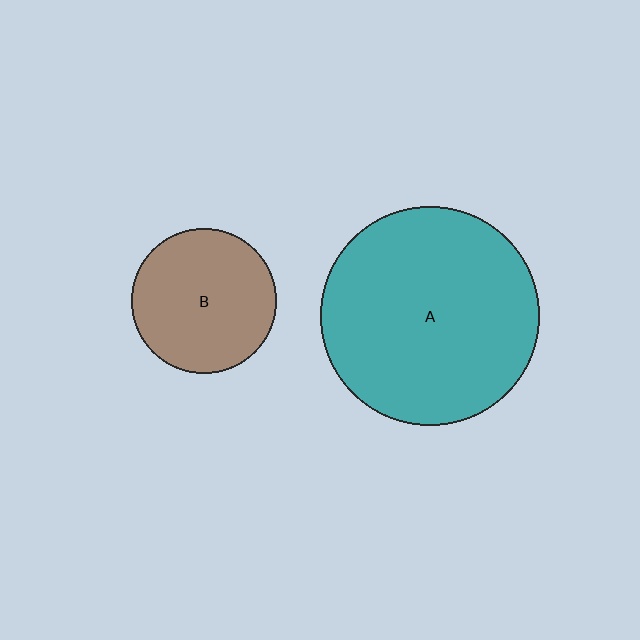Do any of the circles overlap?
No, none of the circles overlap.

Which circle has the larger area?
Circle A (teal).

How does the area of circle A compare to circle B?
Approximately 2.3 times.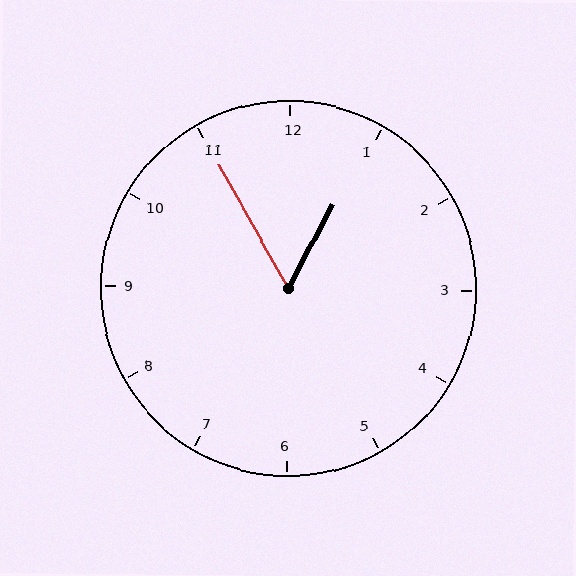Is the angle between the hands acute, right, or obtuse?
It is acute.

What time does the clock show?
12:55.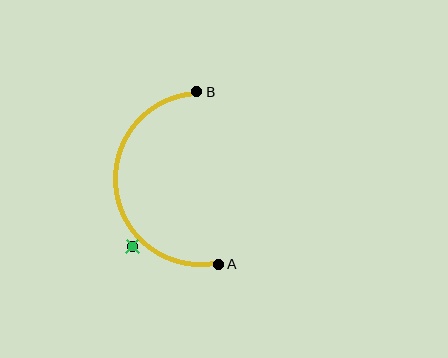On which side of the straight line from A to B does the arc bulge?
The arc bulges to the left of the straight line connecting A and B.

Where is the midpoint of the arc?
The arc midpoint is the point on the curve farthest from the straight line joining A and B. It sits to the left of that line.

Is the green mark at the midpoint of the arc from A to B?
No — the green mark does not lie on the arc at all. It sits slightly outside the curve.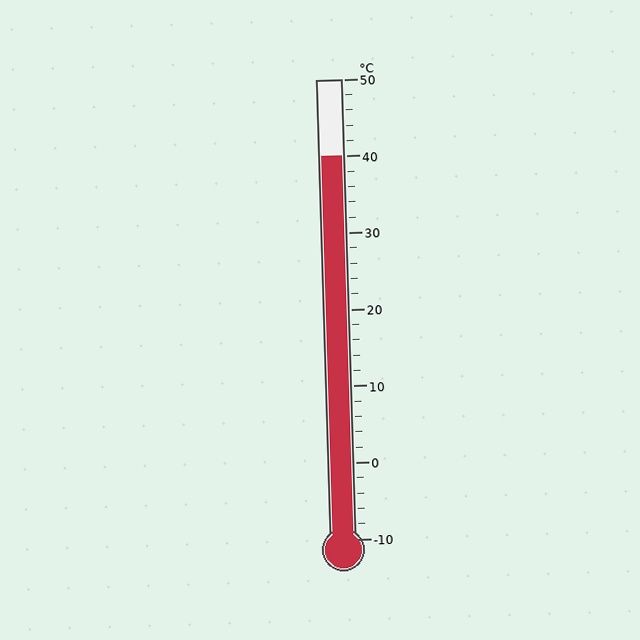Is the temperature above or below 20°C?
The temperature is above 20°C.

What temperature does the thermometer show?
The thermometer shows approximately 40°C.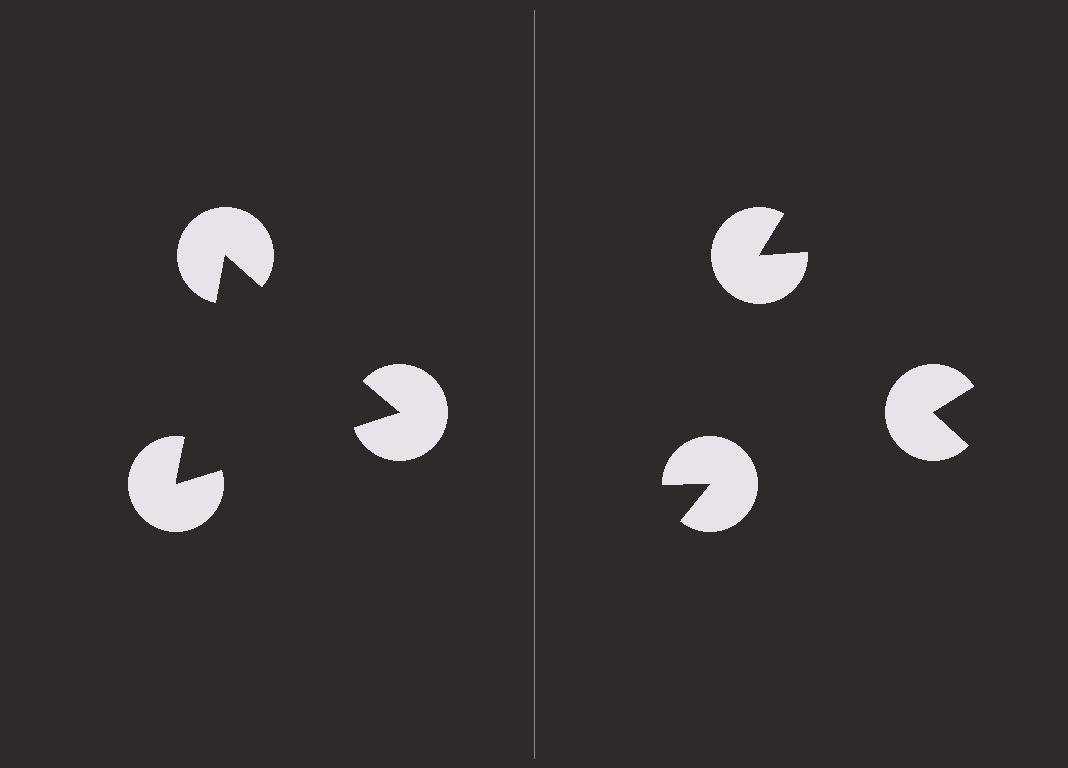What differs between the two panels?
The pac-man discs are positioned identically on both sides; only the wedge orientations differ. On the left they align to a triangle; on the right they are misaligned.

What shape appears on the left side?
An illusory triangle.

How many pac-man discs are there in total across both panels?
6 — 3 on each side.